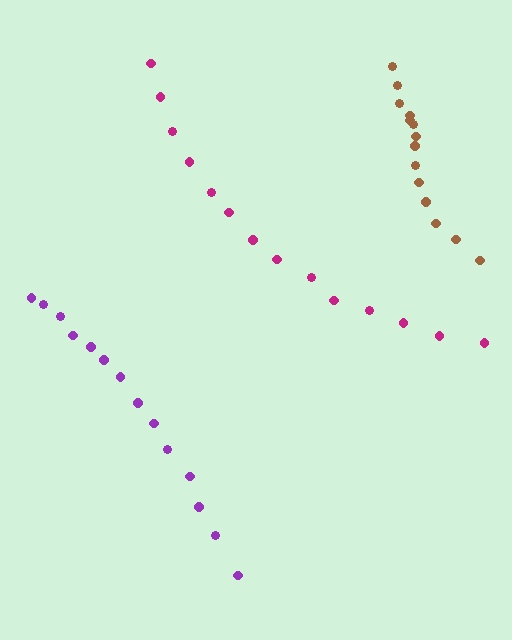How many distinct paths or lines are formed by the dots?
There are 3 distinct paths.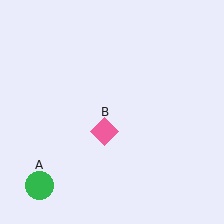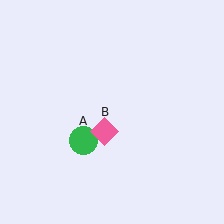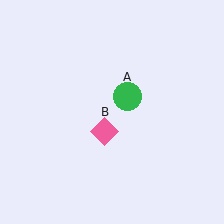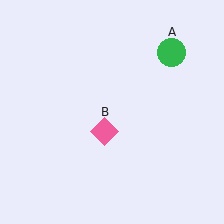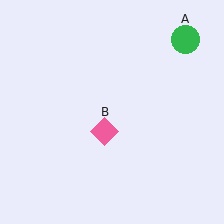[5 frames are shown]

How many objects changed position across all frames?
1 object changed position: green circle (object A).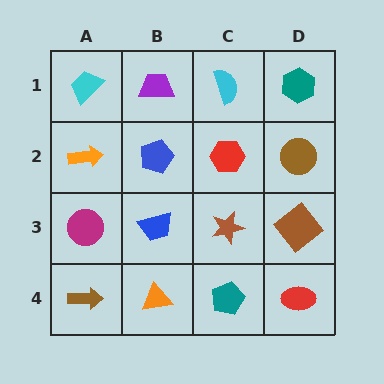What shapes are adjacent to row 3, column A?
An orange arrow (row 2, column A), a brown arrow (row 4, column A), a blue trapezoid (row 3, column B).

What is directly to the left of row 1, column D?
A cyan semicircle.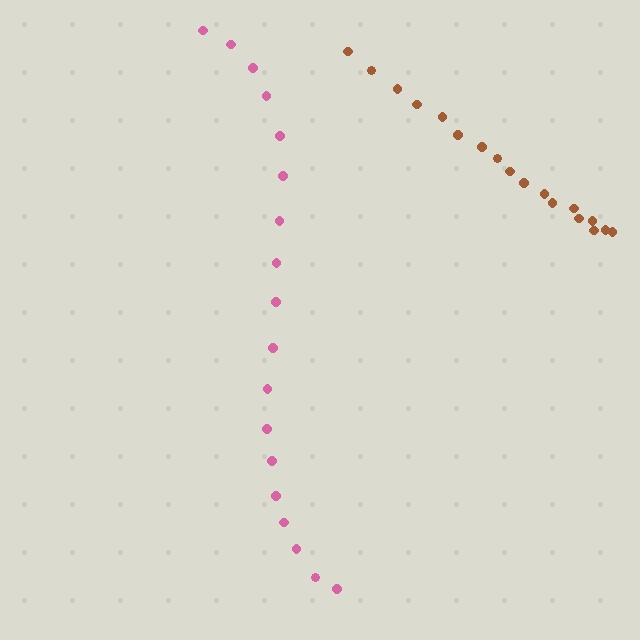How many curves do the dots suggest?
There are 2 distinct paths.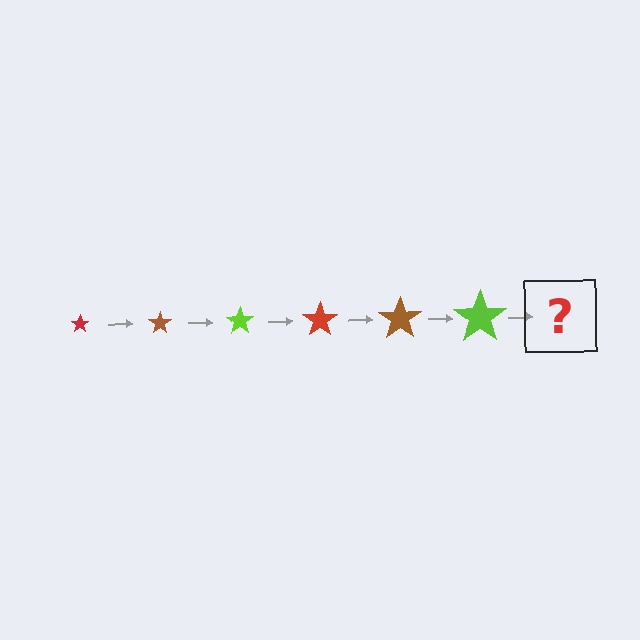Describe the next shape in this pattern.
It should be a red star, larger than the previous one.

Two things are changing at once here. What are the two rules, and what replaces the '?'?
The two rules are that the star grows larger each step and the color cycles through red, brown, and lime. The '?' should be a red star, larger than the previous one.